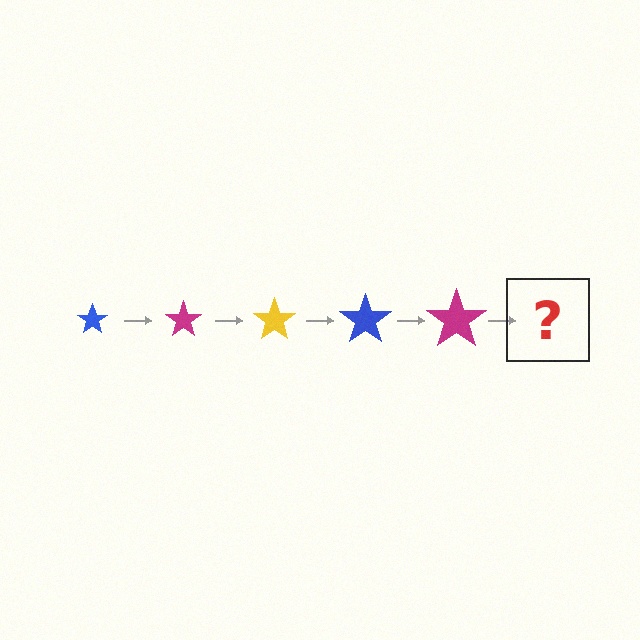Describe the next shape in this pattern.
It should be a yellow star, larger than the previous one.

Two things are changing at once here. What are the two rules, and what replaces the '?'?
The two rules are that the star grows larger each step and the color cycles through blue, magenta, and yellow. The '?' should be a yellow star, larger than the previous one.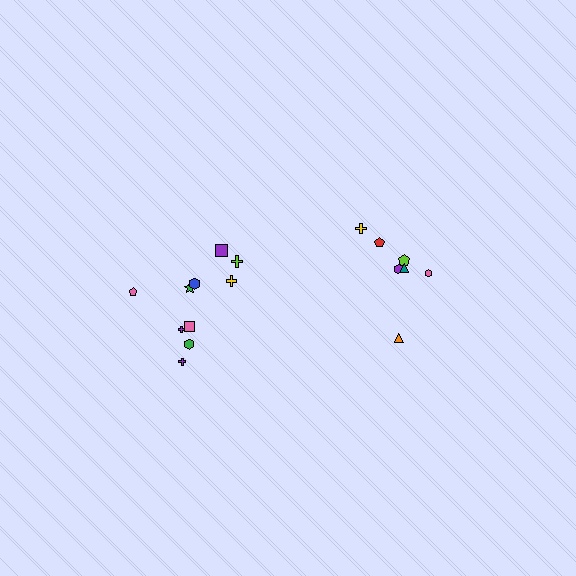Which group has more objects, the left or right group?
The left group.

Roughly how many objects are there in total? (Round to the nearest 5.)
Roughly 15 objects in total.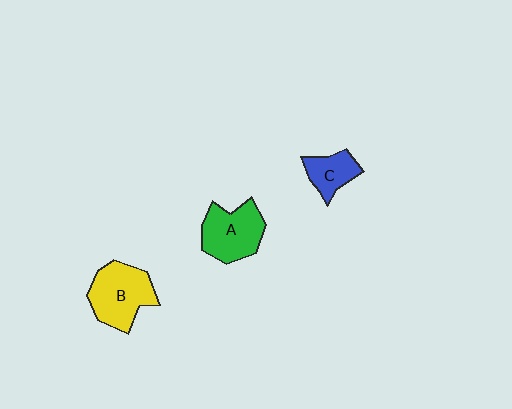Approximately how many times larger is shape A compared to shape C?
Approximately 1.7 times.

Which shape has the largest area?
Shape B (yellow).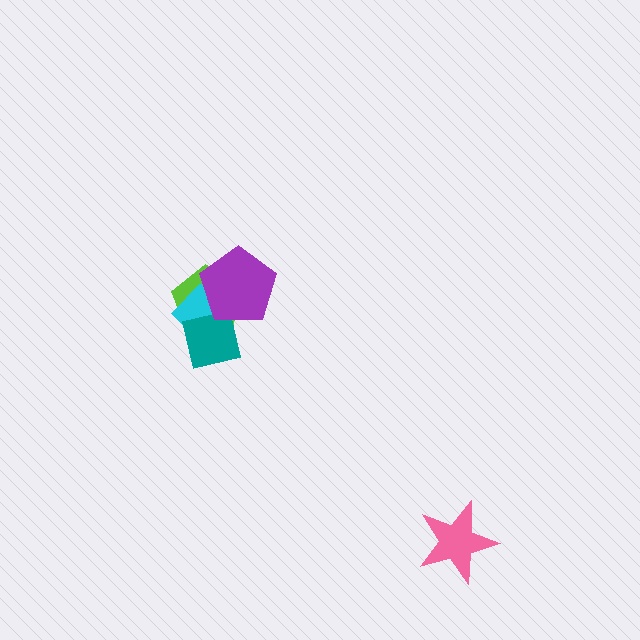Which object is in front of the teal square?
The purple pentagon is in front of the teal square.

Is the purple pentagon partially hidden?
No, no other shape covers it.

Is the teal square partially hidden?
Yes, it is partially covered by another shape.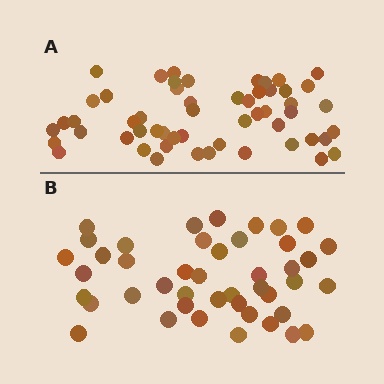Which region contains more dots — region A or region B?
Region A (the top region) has more dots.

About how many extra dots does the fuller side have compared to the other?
Region A has roughly 10 or so more dots than region B.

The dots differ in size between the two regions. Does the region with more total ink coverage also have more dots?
No. Region B has more total ink coverage because its dots are larger, but region A actually contains more individual dots. Total area can be misleading — the number of items is what matters here.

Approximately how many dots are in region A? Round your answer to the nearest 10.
About 50 dots. (The exact count is 54, which rounds to 50.)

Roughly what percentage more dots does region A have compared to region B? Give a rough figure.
About 25% more.